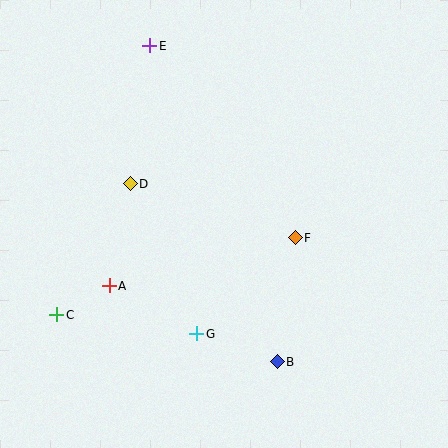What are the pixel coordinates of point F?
Point F is at (295, 238).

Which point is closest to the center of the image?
Point F at (295, 238) is closest to the center.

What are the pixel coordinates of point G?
Point G is at (197, 334).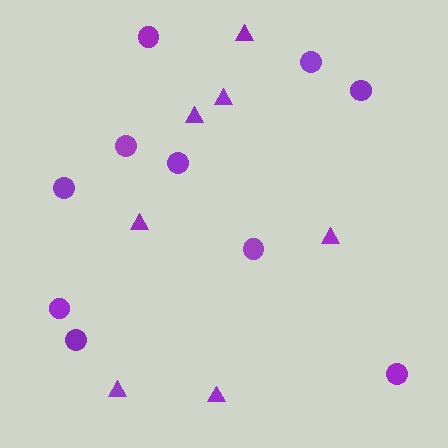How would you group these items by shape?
There are 2 groups: one group of circles (10) and one group of triangles (7).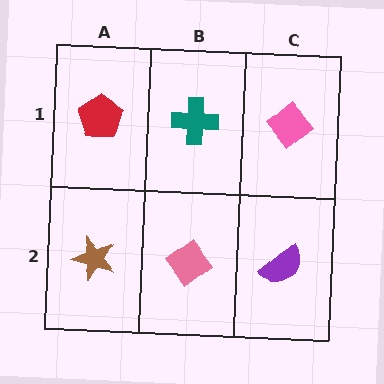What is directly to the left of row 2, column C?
A pink diamond.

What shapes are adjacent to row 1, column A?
A brown star (row 2, column A), a teal cross (row 1, column B).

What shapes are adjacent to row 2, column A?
A red pentagon (row 1, column A), a pink diamond (row 2, column B).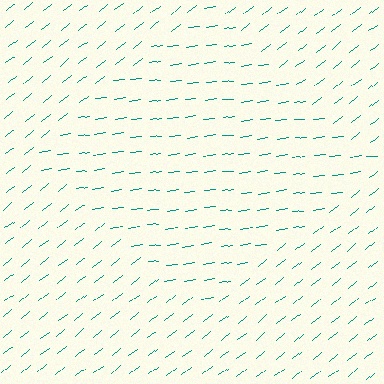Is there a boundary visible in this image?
Yes, there is a texture boundary formed by a change in line orientation.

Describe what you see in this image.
The image is filled with small teal line segments. A diamond region in the image has lines oriented differently from the surrounding lines, creating a visible texture boundary.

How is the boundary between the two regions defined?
The boundary is defined purely by a change in line orientation (approximately 31 degrees difference). All lines are the same color and thickness.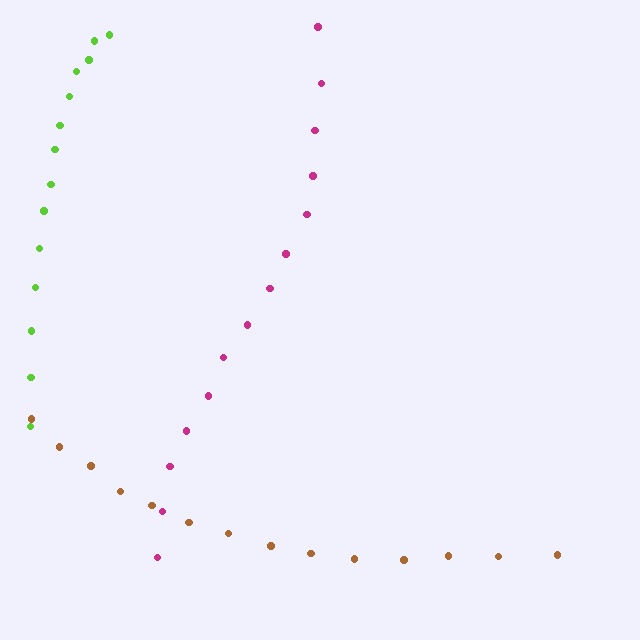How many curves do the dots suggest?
There are 3 distinct paths.